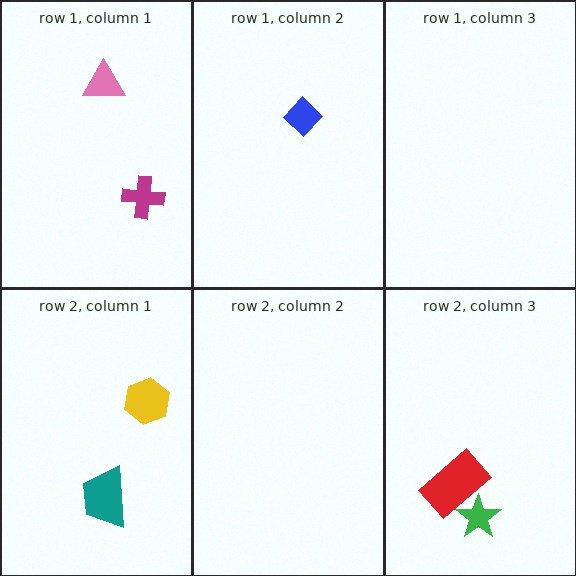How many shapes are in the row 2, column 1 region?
2.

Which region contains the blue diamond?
The row 1, column 2 region.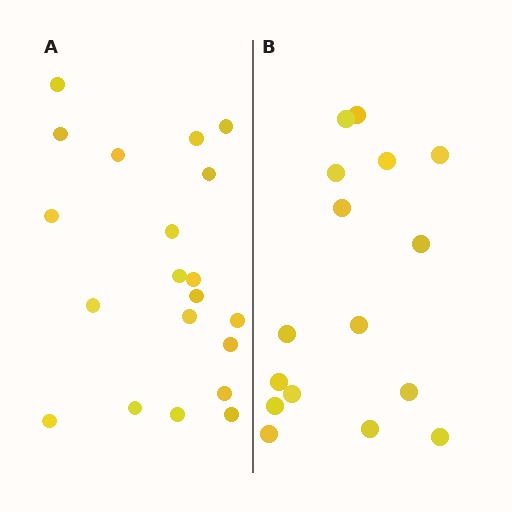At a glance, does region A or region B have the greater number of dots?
Region A (the left region) has more dots.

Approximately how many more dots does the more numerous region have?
Region A has about 4 more dots than region B.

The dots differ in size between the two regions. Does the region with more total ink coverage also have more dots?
No. Region B has more total ink coverage because its dots are larger, but region A actually contains more individual dots. Total area can be misleading — the number of items is what matters here.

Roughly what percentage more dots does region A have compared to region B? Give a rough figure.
About 25% more.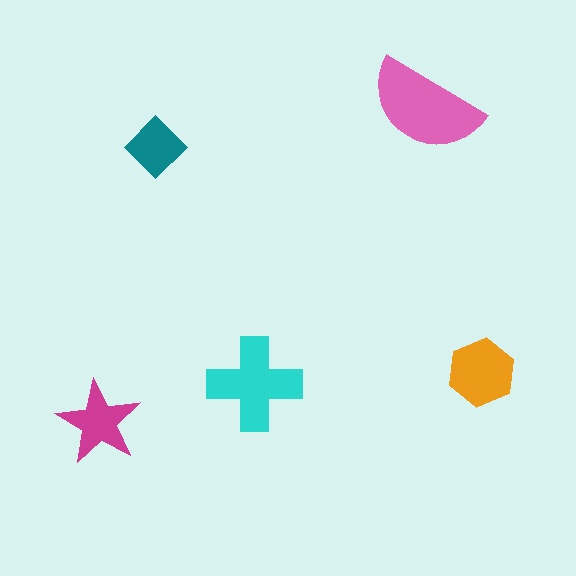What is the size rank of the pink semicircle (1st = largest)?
1st.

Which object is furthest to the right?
The orange hexagon is rightmost.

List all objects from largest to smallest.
The pink semicircle, the cyan cross, the orange hexagon, the magenta star, the teal diamond.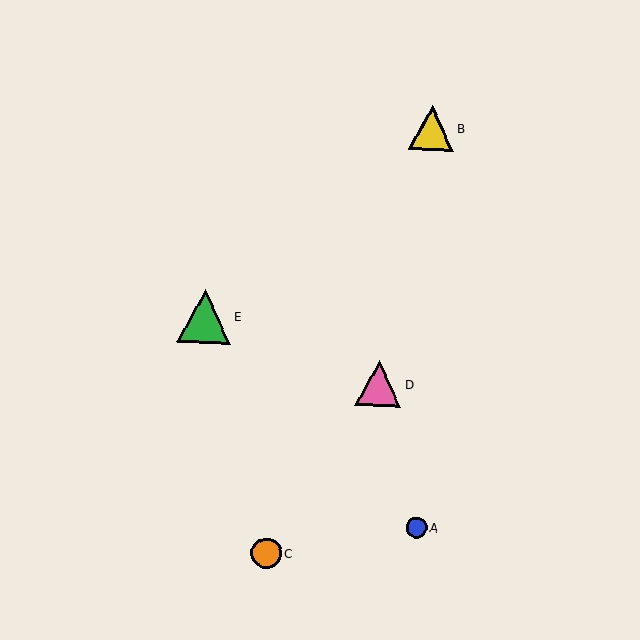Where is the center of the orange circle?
The center of the orange circle is at (266, 553).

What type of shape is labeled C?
Shape C is an orange circle.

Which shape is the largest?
The green triangle (labeled E) is the largest.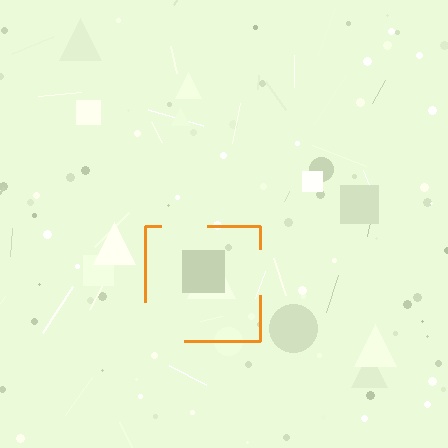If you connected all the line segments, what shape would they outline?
They would outline a square.